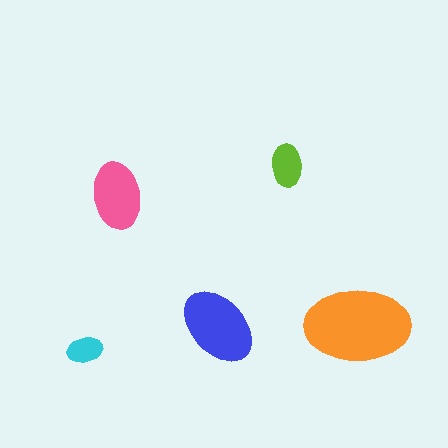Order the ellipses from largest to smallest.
the orange one, the blue one, the pink one, the lime one, the cyan one.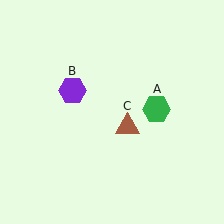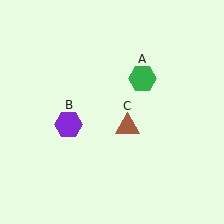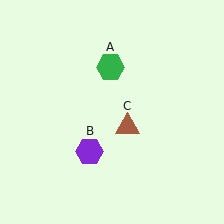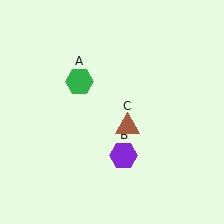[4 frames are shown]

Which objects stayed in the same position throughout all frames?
Brown triangle (object C) remained stationary.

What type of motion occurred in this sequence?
The green hexagon (object A), purple hexagon (object B) rotated counterclockwise around the center of the scene.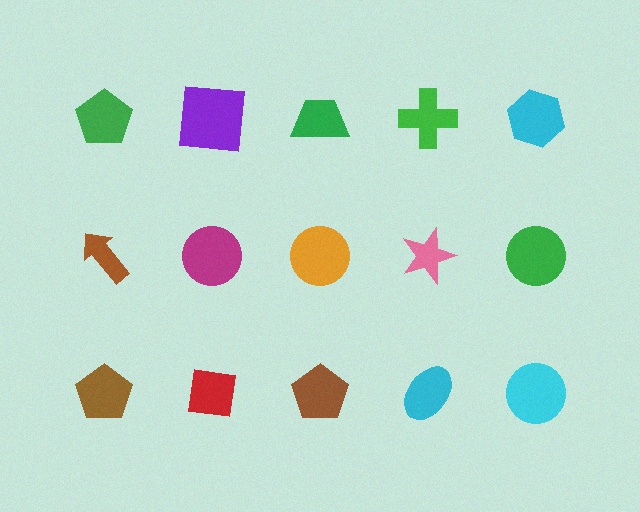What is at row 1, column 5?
A cyan hexagon.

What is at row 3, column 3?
A brown pentagon.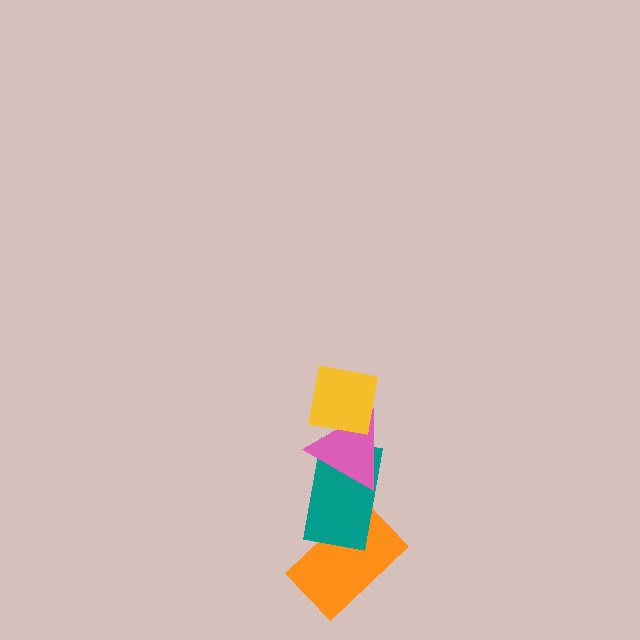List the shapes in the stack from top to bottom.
From top to bottom: the yellow square, the pink triangle, the teal rectangle, the orange rectangle.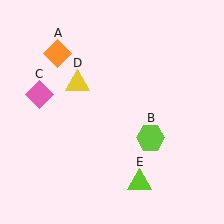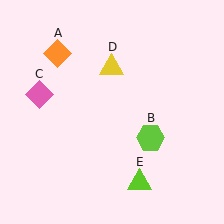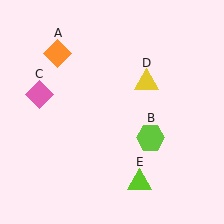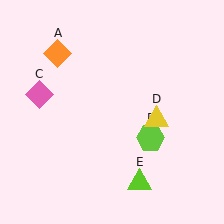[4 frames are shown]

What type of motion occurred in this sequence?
The yellow triangle (object D) rotated clockwise around the center of the scene.